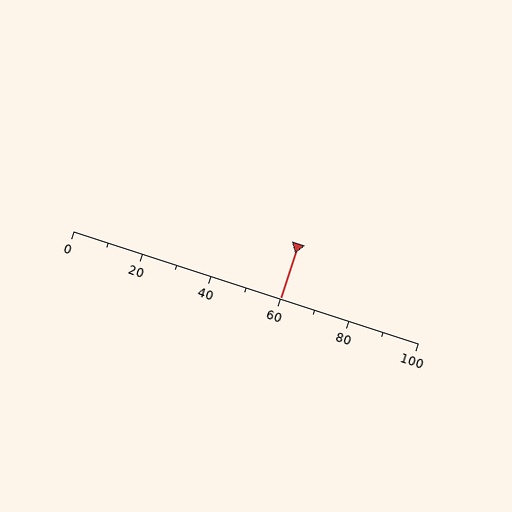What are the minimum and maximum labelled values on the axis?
The axis runs from 0 to 100.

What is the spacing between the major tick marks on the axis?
The major ticks are spaced 20 apart.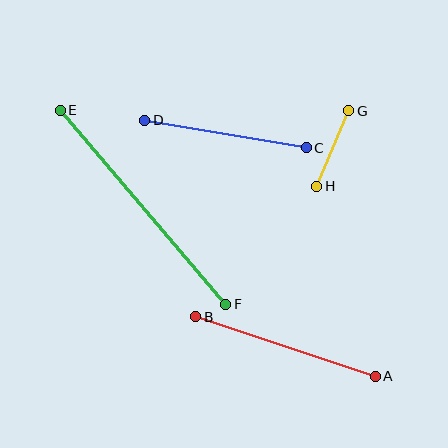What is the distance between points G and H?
The distance is approximately 82 pixels.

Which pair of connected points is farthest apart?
Points E and F are farthest apart.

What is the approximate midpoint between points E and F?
The midpoint is at approximately (143, 207) pixels.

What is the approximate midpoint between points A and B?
The midpoint is at approximately (285, 346) pixels.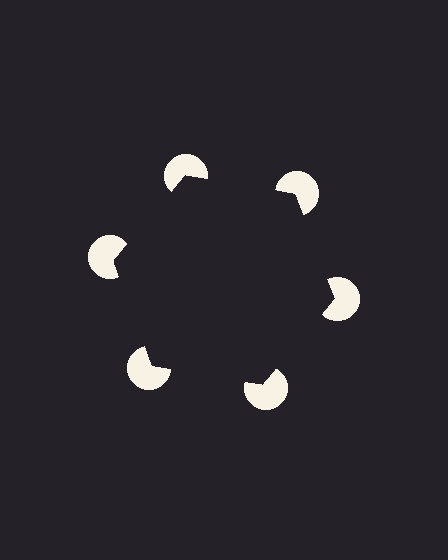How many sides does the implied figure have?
6 sides.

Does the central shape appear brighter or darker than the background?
It typically appears slightly darker than the background, even though no actual brightness change is drawn.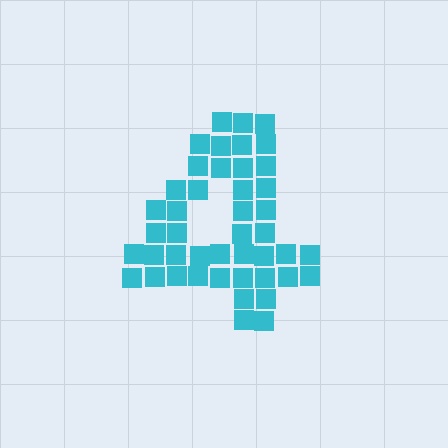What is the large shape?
The large shape is the digit 4.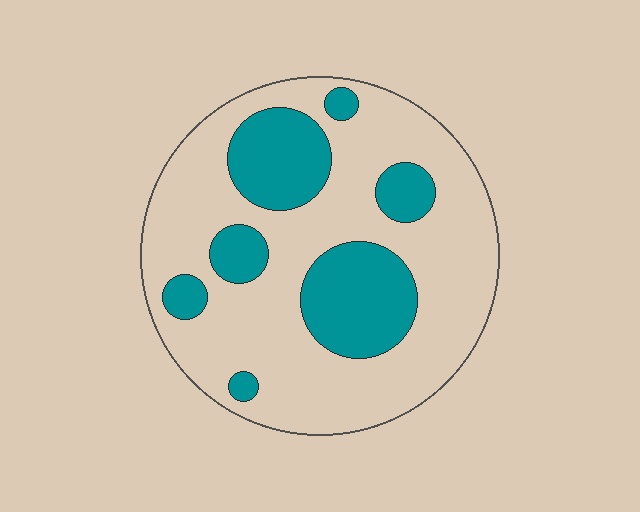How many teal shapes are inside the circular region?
7.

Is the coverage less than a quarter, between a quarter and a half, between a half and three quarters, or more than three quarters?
Between a quarter and a half.